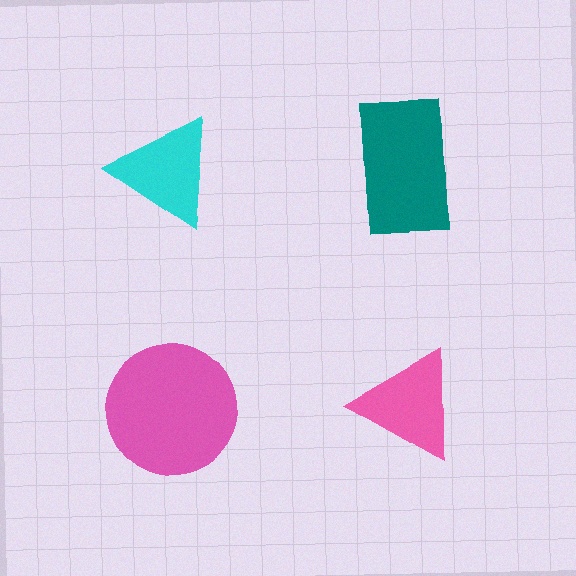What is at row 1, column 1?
A cyan triangle.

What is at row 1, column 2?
A teal rectangle.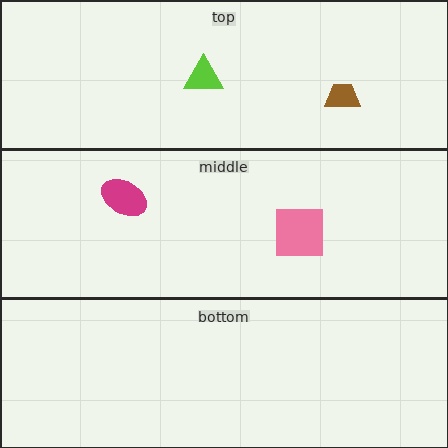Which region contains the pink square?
The middle region.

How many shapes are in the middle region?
2.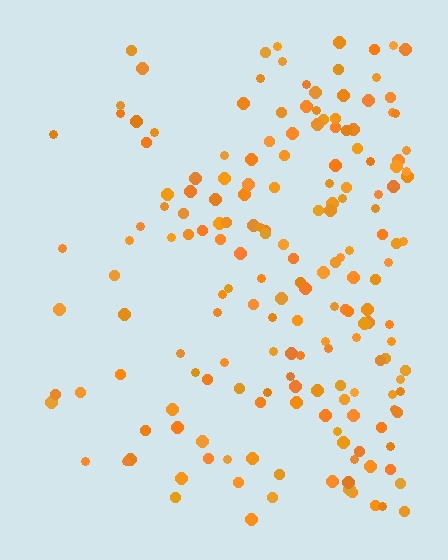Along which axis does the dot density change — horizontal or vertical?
Horizontal.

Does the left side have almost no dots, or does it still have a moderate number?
Still a moderate number, just noticeably fewer than the right.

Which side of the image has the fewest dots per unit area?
The left.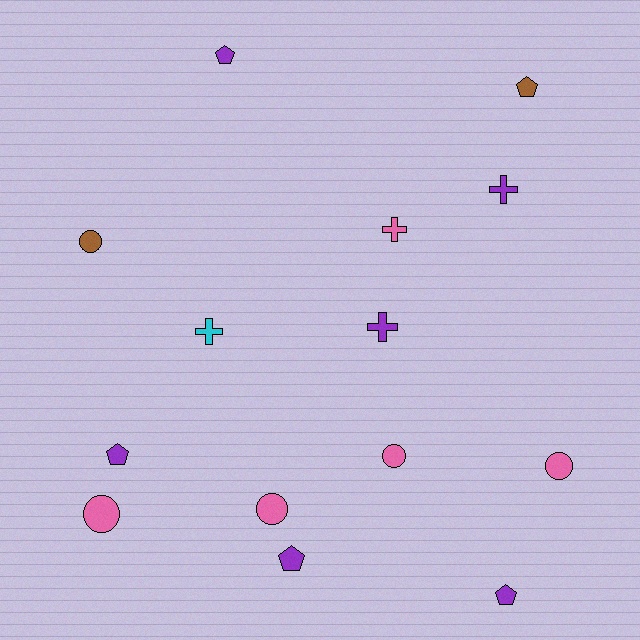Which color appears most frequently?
Purple, with 6 objects.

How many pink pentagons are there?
There are no pink pentagons.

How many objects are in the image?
There are 14 objects.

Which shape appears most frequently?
Circle, with 5 objects.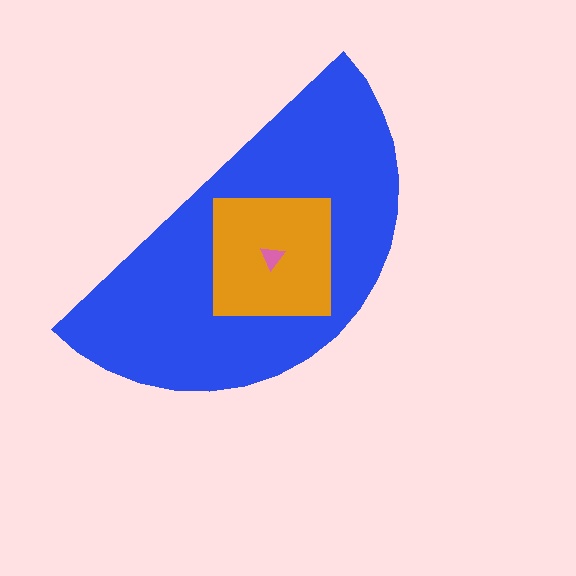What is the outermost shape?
The blue semicircle.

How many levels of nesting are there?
3.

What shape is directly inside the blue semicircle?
The orange square.